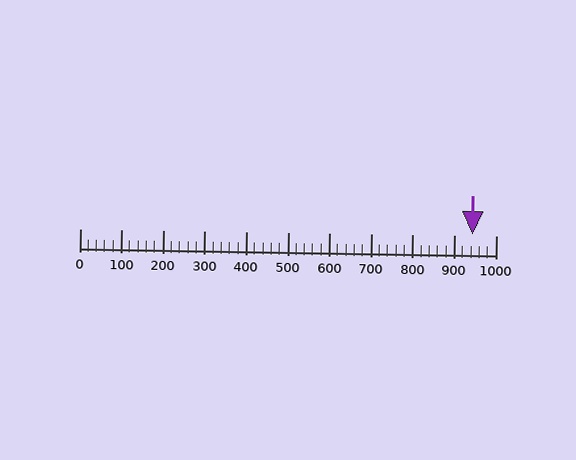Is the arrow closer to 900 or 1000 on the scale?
The arrow is closer to 900.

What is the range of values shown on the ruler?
The ruler shows values from 0 to 1000.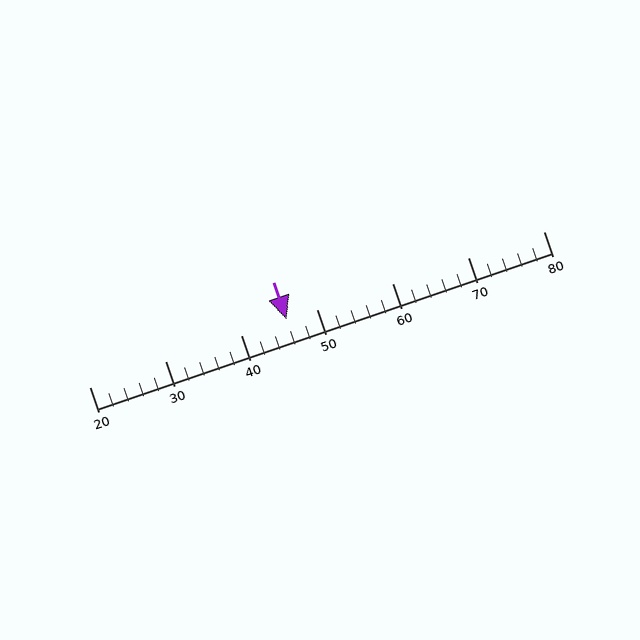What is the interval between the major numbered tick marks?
The major tick marks are spaced 10 units apart.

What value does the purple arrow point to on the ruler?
The purple arrow points to approximately 46.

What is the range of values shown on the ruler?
The ruler shows values from 20 to 80.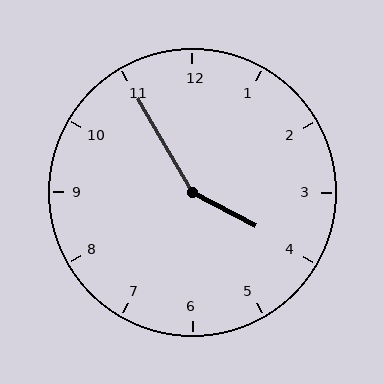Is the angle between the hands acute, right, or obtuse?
It is obtuse.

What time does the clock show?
3:55.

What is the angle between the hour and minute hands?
Approximately 148 degrees.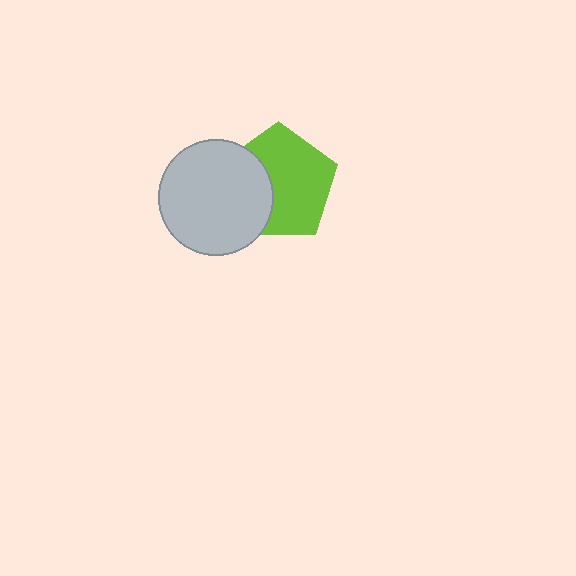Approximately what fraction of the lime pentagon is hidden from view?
Roughly 35% of the lime pentagon is hidden behind the light gray circle.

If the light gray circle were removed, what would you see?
You would see the complete lime pentagon.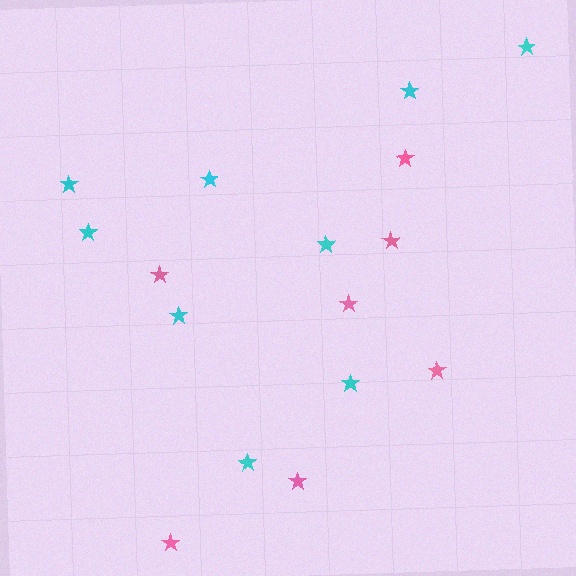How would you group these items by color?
There are 2 groups: one group of cyan stars (9) and one group of pink stars (7).